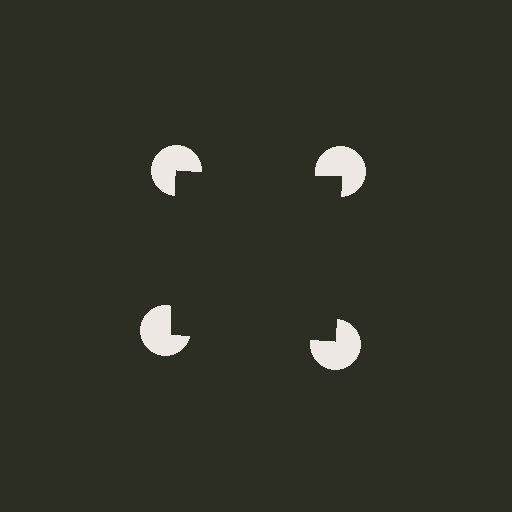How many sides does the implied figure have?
4 sides.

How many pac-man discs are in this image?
There are 4 — one at each vertex of the illusory square.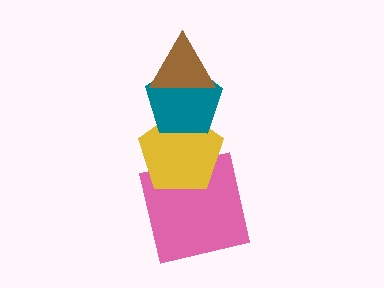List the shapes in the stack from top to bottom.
From top to bottom: the brown triangle, the teal pentagon, the yellow pentagon, the pink square.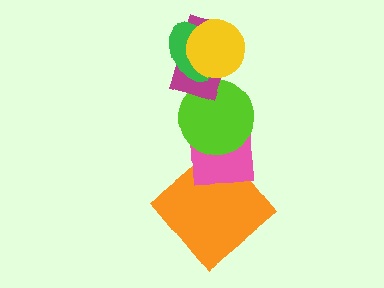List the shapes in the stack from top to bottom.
From top to bottom: the yellow circle, the green ellipse, the magenta rectangle, the lime circle, the pink square, the orange diamond.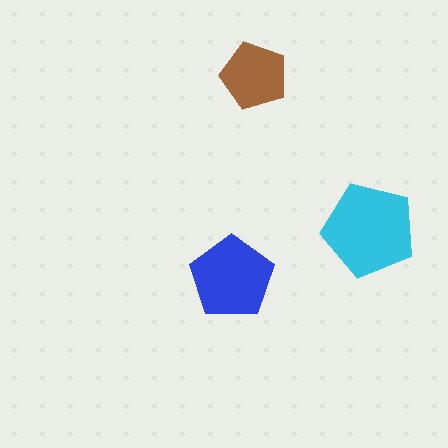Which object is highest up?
The brown pentagon is topmost.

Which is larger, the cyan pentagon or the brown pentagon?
The cyan one.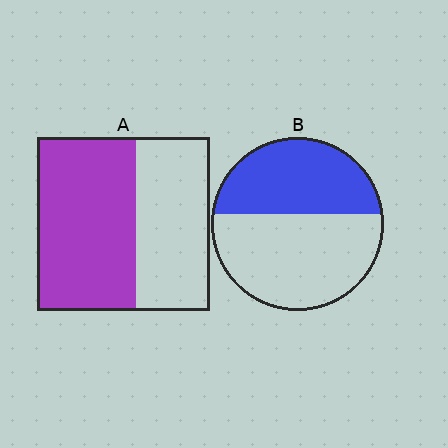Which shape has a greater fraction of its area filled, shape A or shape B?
Shape A.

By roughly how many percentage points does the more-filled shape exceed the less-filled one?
By roughly 15 percentage points (A over B).